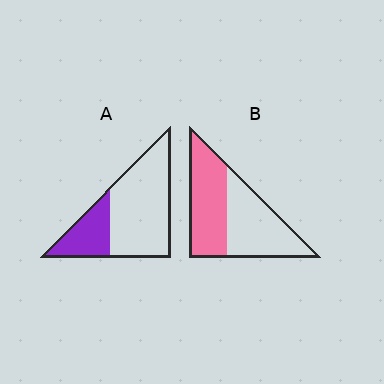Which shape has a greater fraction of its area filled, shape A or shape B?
Shape B.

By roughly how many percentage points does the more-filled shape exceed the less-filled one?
By roughly 20 percentage points (B over A).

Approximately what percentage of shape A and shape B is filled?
A is approximately 30% and B is approximately 50%.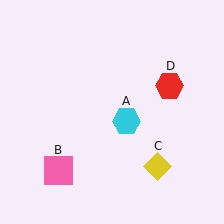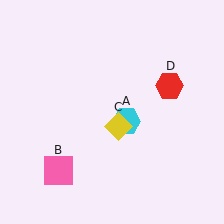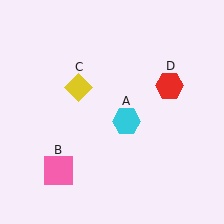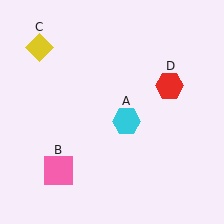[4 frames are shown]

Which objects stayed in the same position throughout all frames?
Cyan hexagon (object A) and pink square (object B) and red hexagon (object D) remained stationary.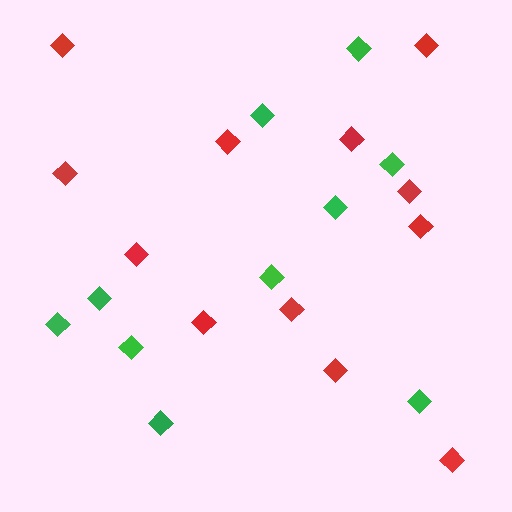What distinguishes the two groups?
There are 2 groups: one group of green diamonds (10) and one group of red diamonds (12).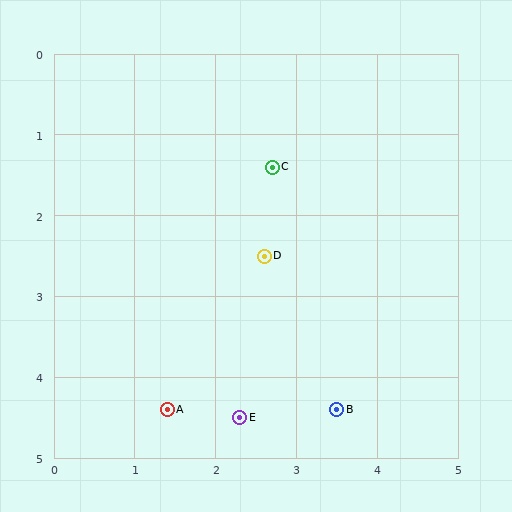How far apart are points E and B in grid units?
Points E and B are about 1.2 grid units apart.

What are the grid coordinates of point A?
Point A is at approximately (1.4, 4.4).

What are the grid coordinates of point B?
Point B is at approximately (3.5, 4.4).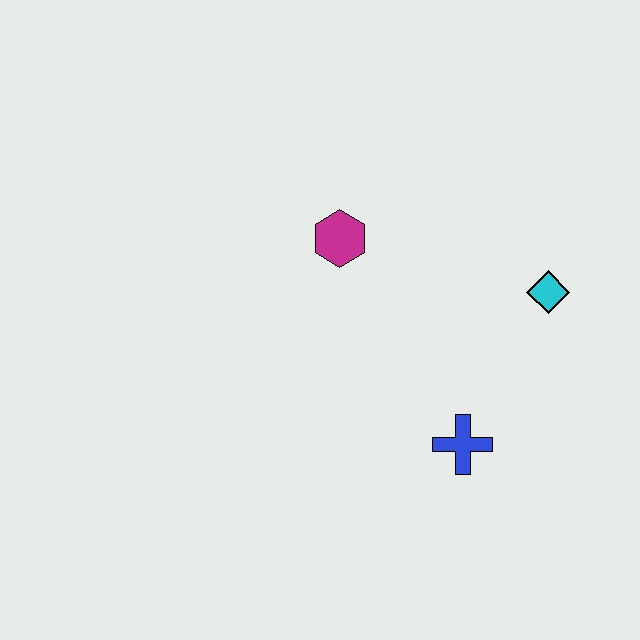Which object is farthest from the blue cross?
The magenta hexagon is farthest from the blue cross.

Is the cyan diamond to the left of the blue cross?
No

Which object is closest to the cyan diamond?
The blue cross is closest to the cyan diamond.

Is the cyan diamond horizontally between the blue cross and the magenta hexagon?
No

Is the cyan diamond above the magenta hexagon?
No